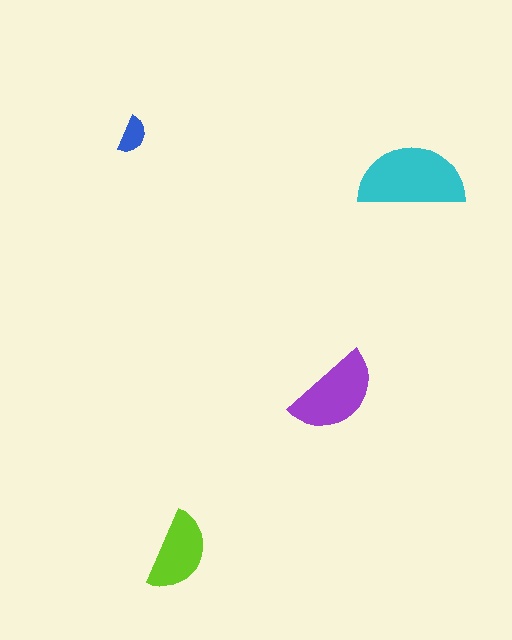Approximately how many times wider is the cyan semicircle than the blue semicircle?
About 3 times wider.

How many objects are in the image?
There are 4 objects in the image.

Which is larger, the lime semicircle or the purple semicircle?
The purple one.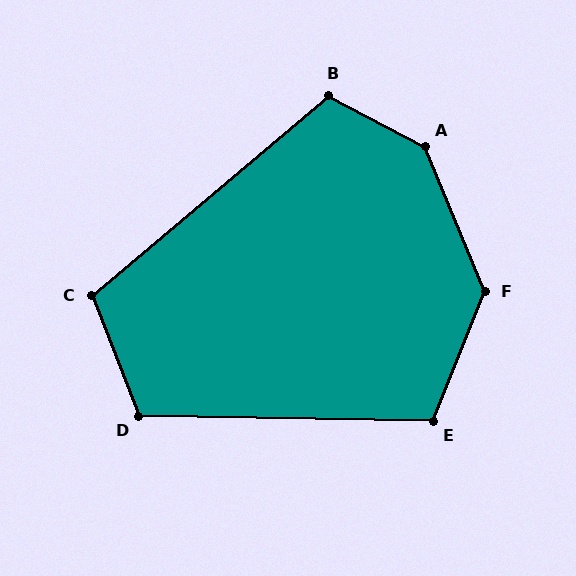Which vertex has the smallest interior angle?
C, at approximately 109 degrees.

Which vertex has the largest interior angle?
A, at approximately 140 degrees.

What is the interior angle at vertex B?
Approximately 112 degrees (obtuse).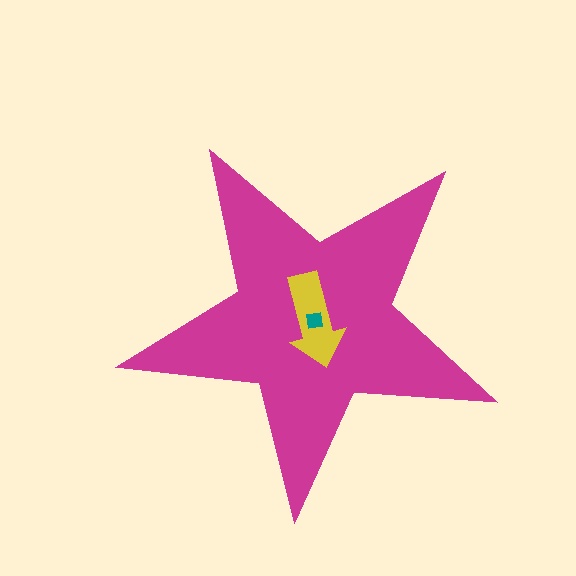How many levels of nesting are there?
3.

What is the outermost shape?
The magenta star.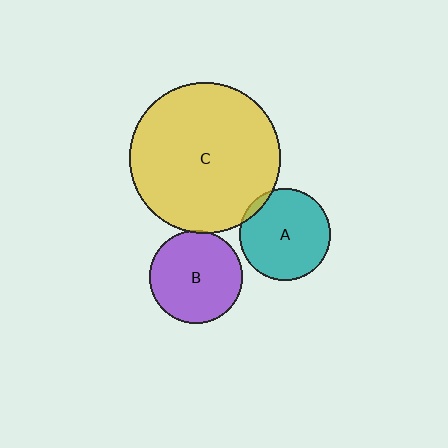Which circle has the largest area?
Circle C (yellow).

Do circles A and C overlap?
Yes.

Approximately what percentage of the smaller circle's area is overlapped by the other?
Approximately 5%.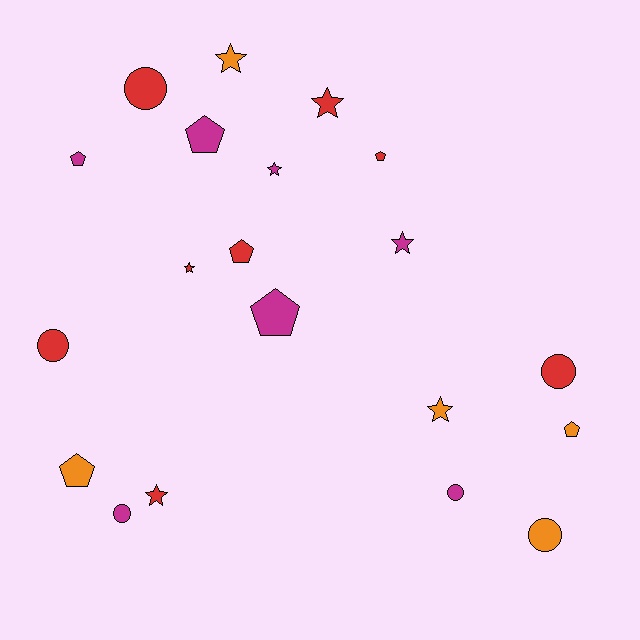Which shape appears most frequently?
Pentagon, with 7 objects.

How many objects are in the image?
There are 20 objects.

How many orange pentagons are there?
There are 2 orange pentagons.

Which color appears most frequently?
Red, with 8 objects.